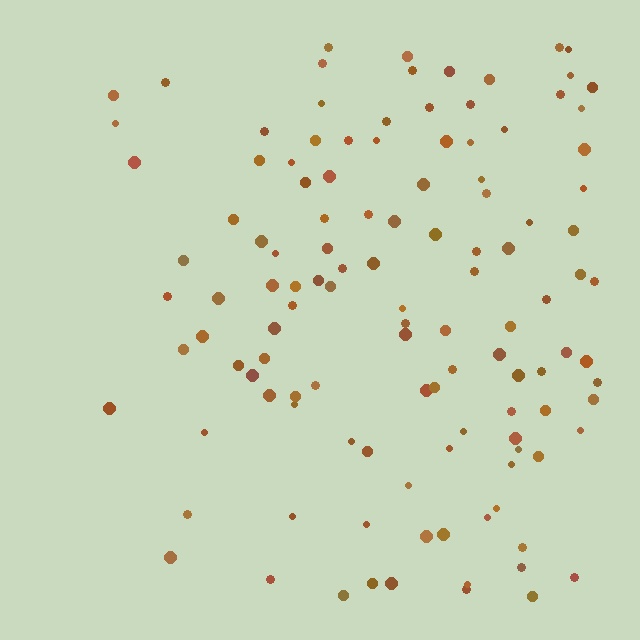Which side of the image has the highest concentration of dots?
The right.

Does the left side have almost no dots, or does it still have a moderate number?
Still a moderate number, just noticeably fewer than the right.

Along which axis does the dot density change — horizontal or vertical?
Horizontal.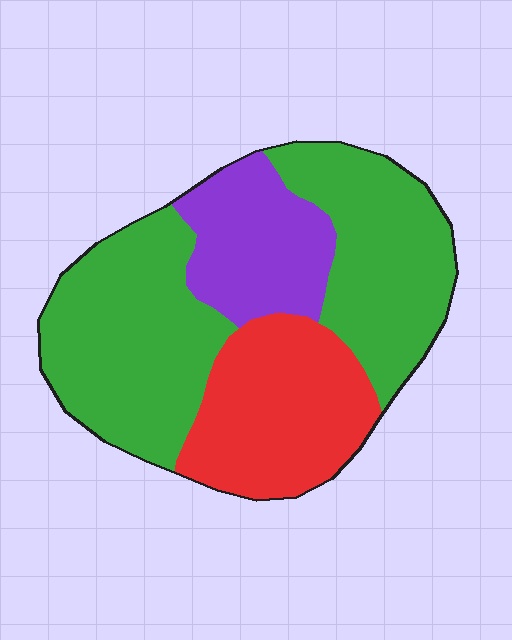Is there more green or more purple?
Green.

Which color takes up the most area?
Green, at roughly 55%.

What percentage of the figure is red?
Red takes up between a quarter and a half of the figure.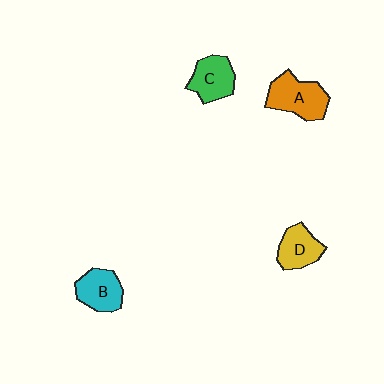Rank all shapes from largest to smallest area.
From largest to smallest: A (orange), C (green), B (cyan), D (yellow).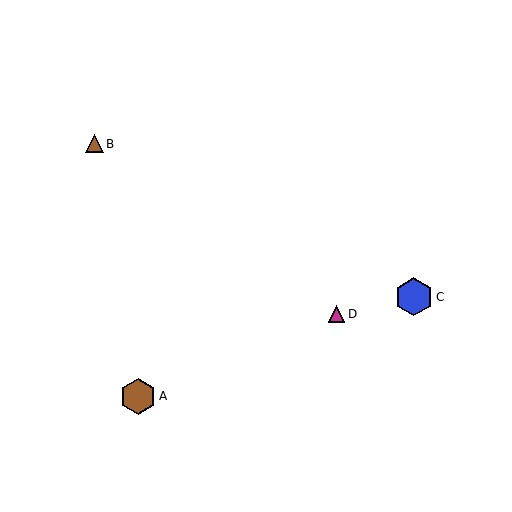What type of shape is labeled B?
Shape B is a brown triangle.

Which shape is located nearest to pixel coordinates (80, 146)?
The brown triangle (labeled B) at (94, 144) is nearest to that location.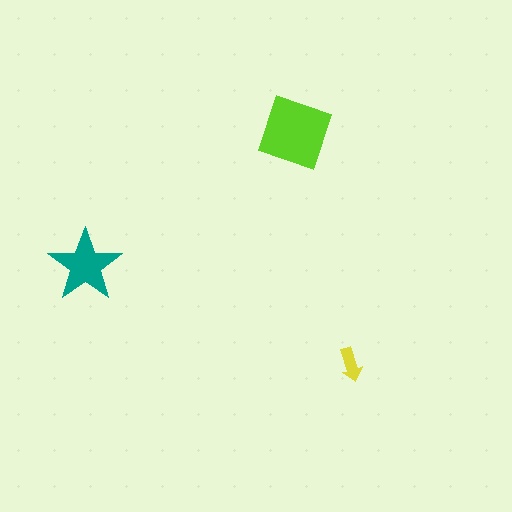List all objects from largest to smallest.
The lime diamond, the teal star, the yellow arrow.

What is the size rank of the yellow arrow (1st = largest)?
3rd.